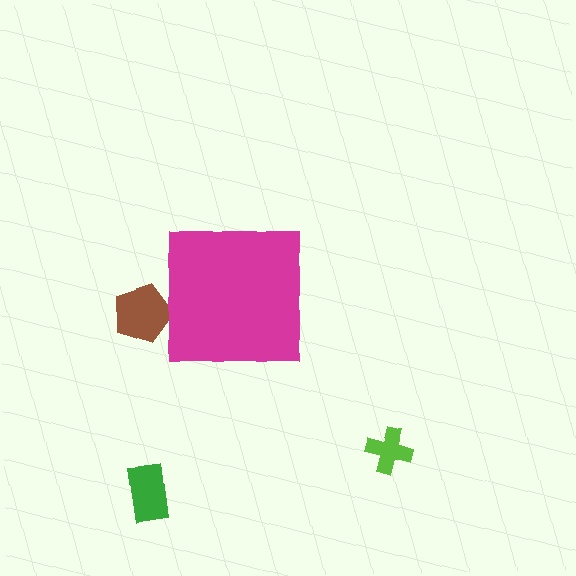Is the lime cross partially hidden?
No, the lime cross is fully visible.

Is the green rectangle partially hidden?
No, the green rectangle is fully visible.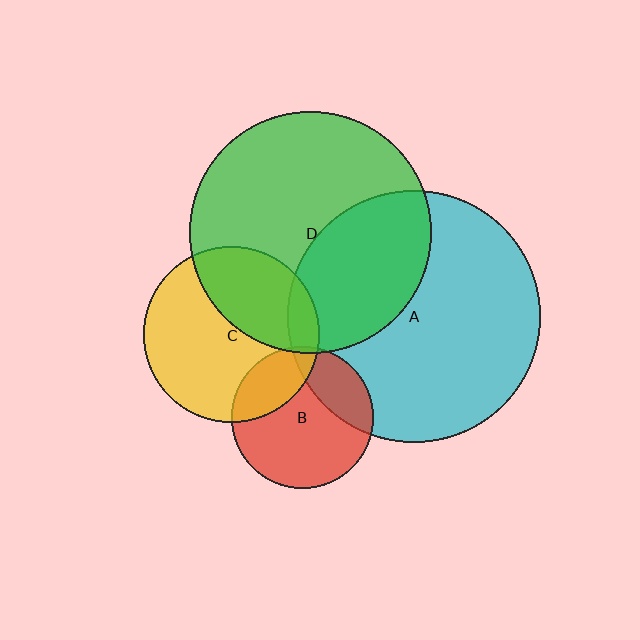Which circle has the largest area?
Circle A (cyan).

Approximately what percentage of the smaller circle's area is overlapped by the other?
Approximately 25%.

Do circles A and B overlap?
Yes.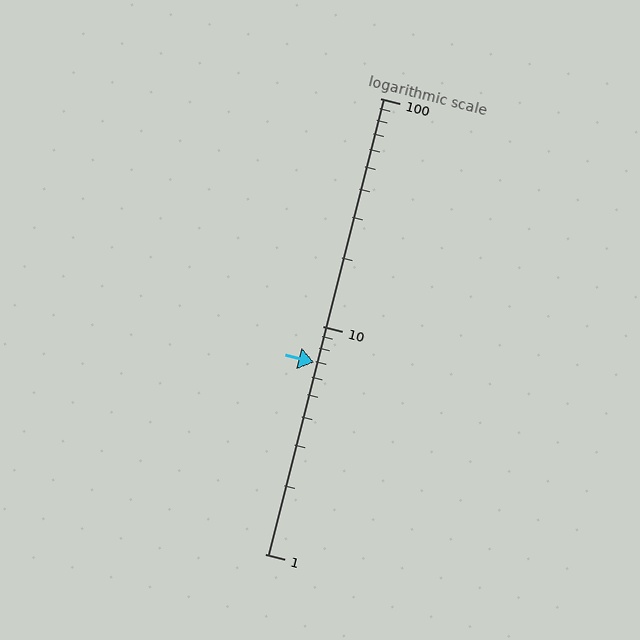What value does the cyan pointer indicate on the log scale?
The pointer indicates approximately 6.9.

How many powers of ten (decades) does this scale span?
The scale spans 2 decades, from 1 to 100.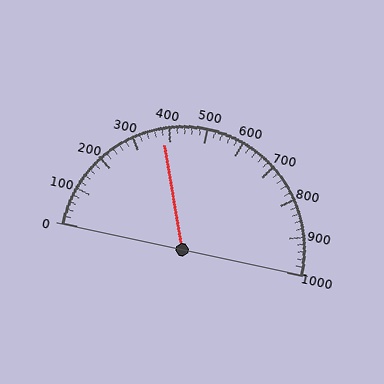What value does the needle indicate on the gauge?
The needle indicates approximately 380.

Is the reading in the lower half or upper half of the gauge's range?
The reading is in the lower half of the range (0 to 1000).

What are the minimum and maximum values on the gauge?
The gauge ranges from 0 to 1000.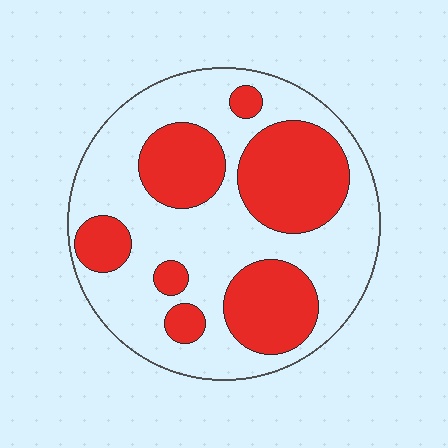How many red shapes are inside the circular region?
7.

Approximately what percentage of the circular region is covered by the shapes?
Approximately 40%.